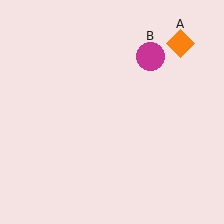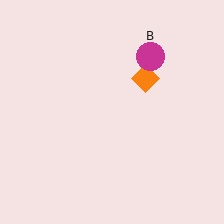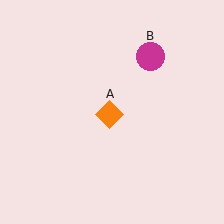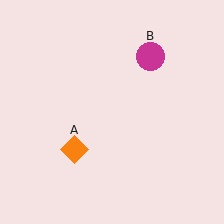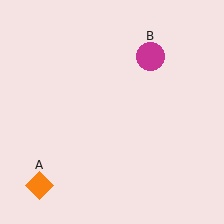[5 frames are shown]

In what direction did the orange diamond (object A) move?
The orange diamond (object A) moved down and to the left.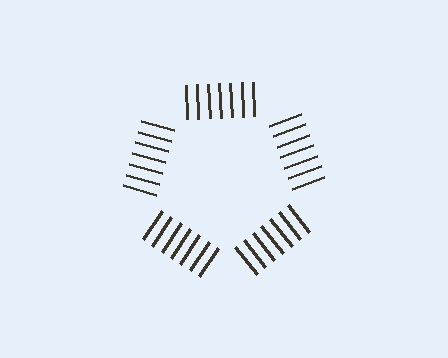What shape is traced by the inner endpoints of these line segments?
An illusory pentagon — the line segments terminate on its edges but no continuous stroke is drawn.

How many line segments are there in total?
35 — 7 along each of the 5 edges.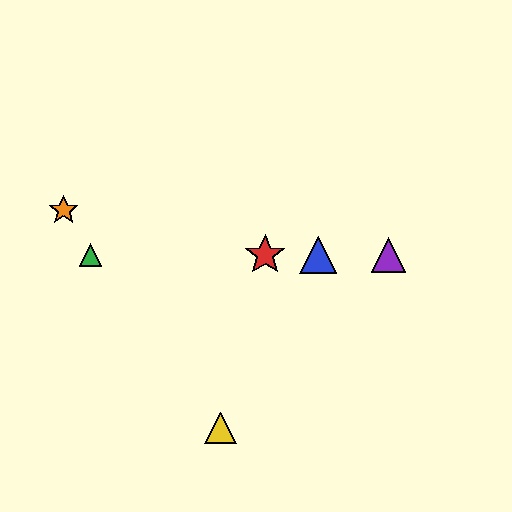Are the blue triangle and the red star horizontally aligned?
Yes, both are at y≈255.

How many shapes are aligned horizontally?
4 shapes (the red star, the blue triangle, the green triangle, the purple triangle) are aligned horizontally.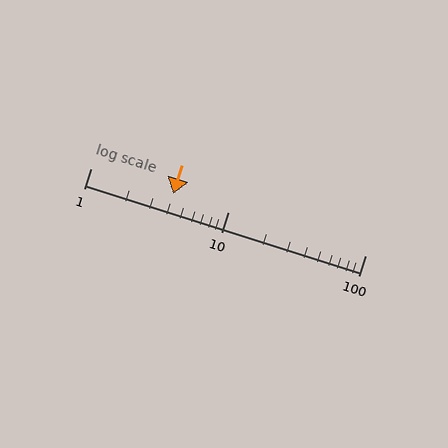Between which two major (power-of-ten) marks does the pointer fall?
The pointer is between 1 and 10.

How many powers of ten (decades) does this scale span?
The scale spans 2 decades, from 1 to 100.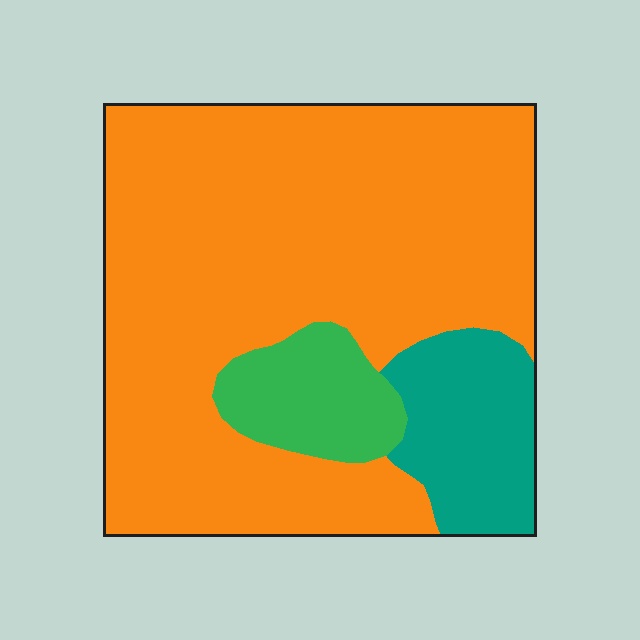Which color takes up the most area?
Orange, at roughly 75%.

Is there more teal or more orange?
Orange.